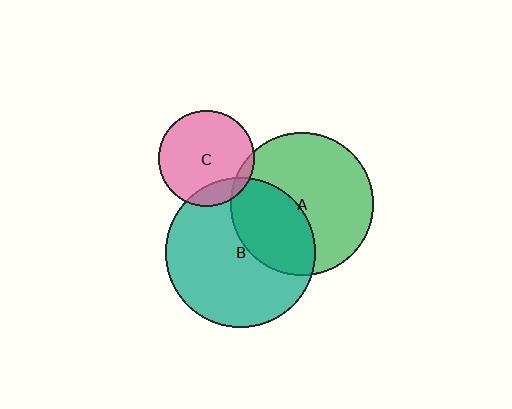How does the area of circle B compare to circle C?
Approximately 2.4 times.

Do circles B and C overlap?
Yes.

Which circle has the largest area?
Circle B (teal).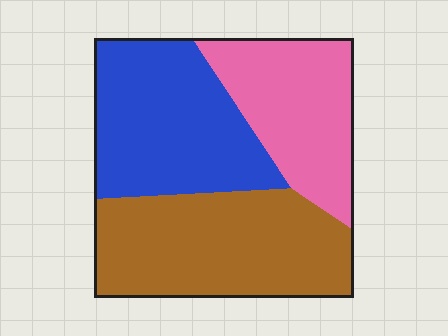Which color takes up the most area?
Brown, at roughly 40%.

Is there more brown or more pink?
Brown.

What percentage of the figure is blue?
Blue covers 34% of the figure.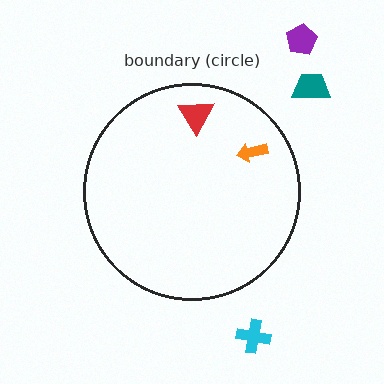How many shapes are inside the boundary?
2 inside, 3 outside.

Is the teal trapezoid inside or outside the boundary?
Outside.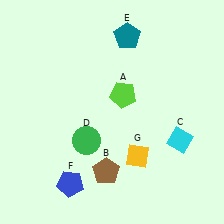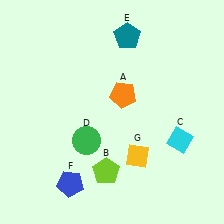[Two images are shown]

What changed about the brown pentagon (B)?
In Image 1, B is brown. In Image 2, it changed to lime.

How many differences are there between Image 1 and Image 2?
There are 2 differences between the two images.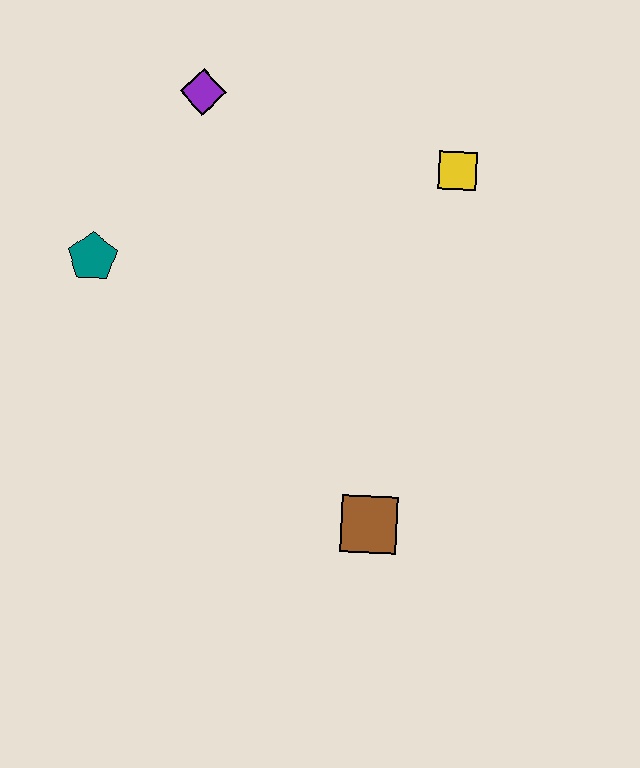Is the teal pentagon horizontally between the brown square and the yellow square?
No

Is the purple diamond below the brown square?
No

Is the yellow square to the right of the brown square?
Yes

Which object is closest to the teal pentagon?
The purple diamond is closest to the teal pentagon.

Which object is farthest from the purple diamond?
The brown square is farthest from the purple diamond.